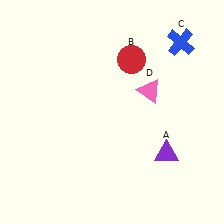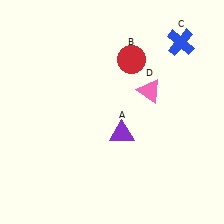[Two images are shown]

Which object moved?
The purple triangle (A) moved left.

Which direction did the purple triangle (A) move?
The purple triangle (A) moved left.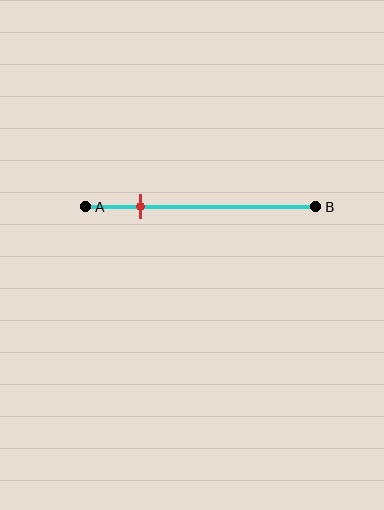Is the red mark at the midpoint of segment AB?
No, the mark is at about 25% from A, not at the 50% midpoint.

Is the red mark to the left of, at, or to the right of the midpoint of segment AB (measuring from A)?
The red mark is to the left of the midpoint of segment AB.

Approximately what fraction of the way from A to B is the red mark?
The red mark is approximately 25% of the way from A to B.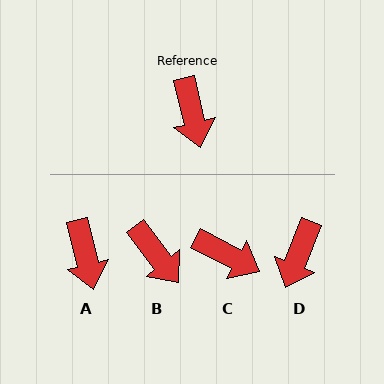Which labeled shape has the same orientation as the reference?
A.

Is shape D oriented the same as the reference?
No, it is off by about 35 degrees.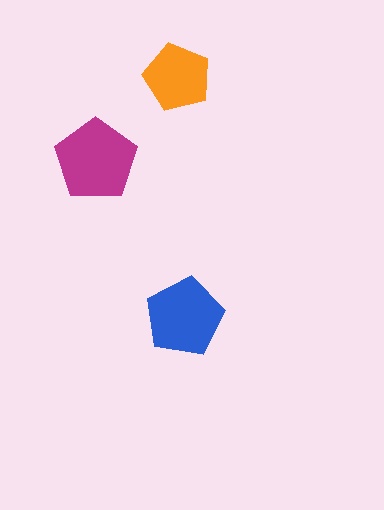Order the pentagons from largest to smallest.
the magenta one, the blue one, the orange one.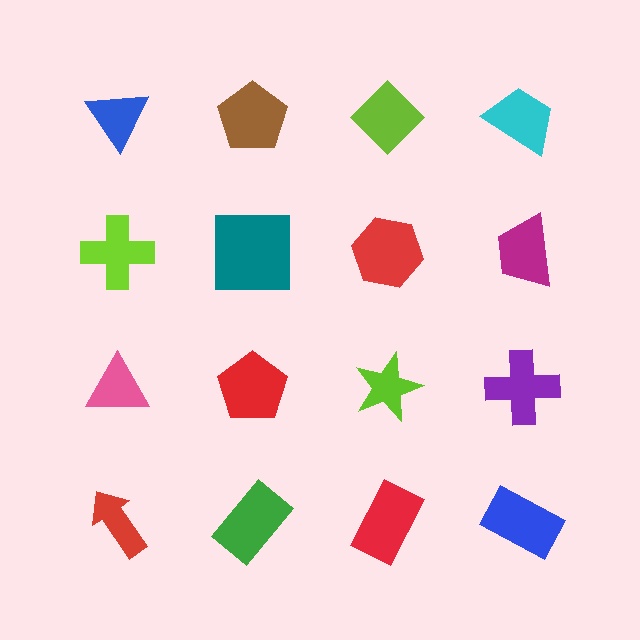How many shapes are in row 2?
4 shapes.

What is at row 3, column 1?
A pink triangle.